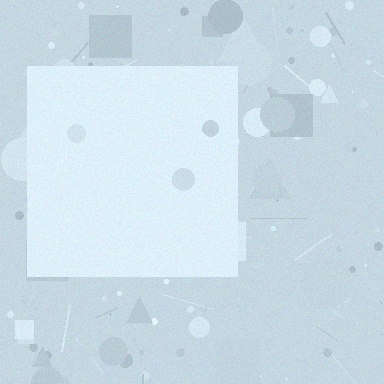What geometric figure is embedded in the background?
A square is embedded in the background.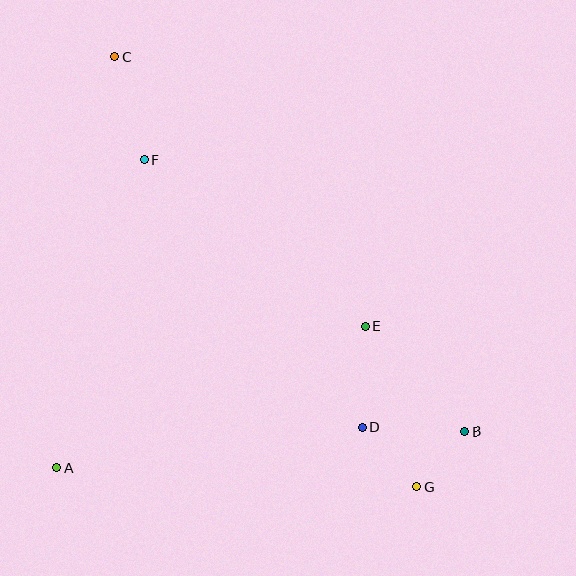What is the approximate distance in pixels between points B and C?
The distance between B and C is approximately 513 pixels.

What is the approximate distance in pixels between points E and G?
The distance between E and G is approximately 168 pixels.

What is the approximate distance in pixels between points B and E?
The distance between B and E is approximately 145 pixels.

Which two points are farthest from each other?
Points C and G are farthest from each other.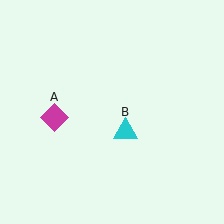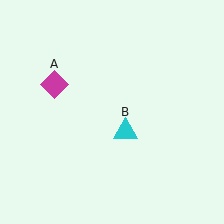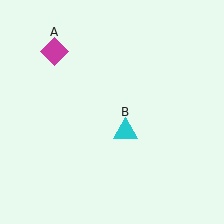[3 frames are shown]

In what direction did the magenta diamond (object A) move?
The magenta diamond (object A) moved up.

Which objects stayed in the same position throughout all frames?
Cyan triangle (object B) remained stationary.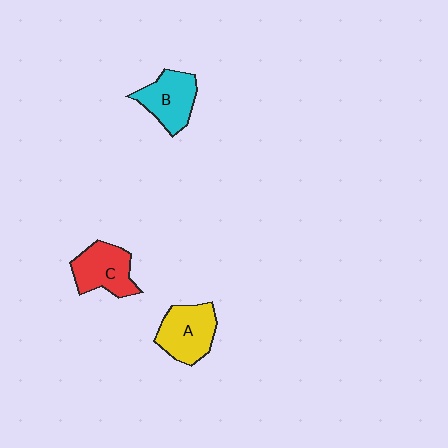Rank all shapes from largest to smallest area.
From largest to smallest: A (yellow), C (red), B (cyan).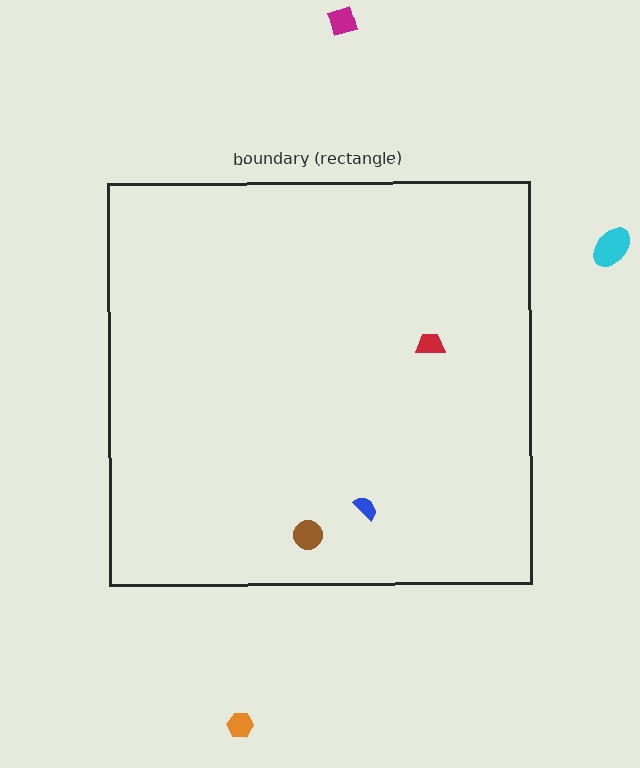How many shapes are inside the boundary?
3 inside, 3 outside.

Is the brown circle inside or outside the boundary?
Inside.